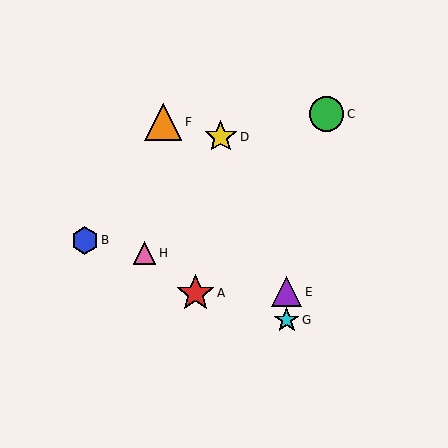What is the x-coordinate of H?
Object H is at x≈144.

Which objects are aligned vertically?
Objects E, G are aligned vertically.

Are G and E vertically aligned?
Yes, both are at x≈287.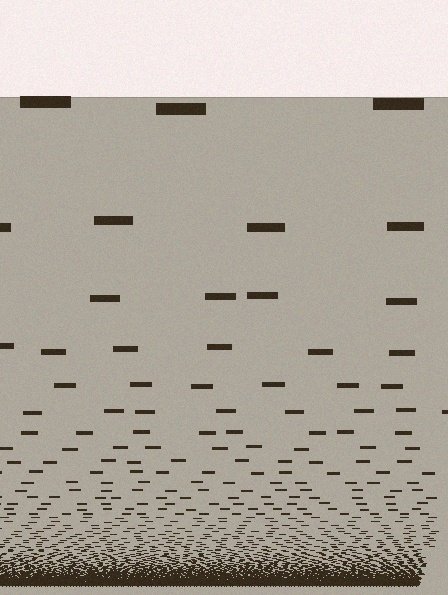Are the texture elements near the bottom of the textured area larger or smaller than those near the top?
Smaller. The gradient is inverted — elements near the bottom are smaller and denser.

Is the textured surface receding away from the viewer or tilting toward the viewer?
The surface appears to tilt toward the viewer. Texture elements get larger and sparser toward the top.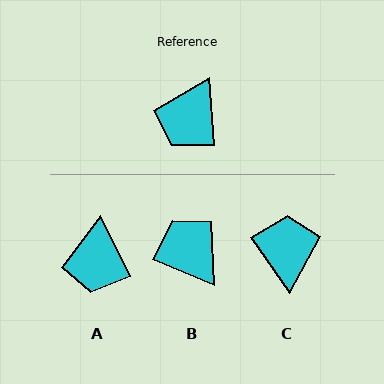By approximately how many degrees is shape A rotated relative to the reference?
Approximately 21 degrees counter-clockwise.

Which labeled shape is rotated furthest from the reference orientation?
C, about 149 degrees away.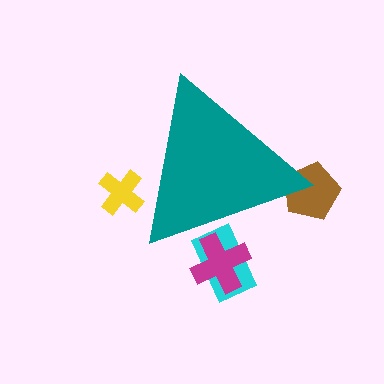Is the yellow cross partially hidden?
Yes, the yellow cross is partially hidden behind the teal triangle.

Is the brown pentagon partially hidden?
Yes, the brown pentagon is partially hidden behind the teal triangle.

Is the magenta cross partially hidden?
Yes, the magenta cross is partially hidden behind the teal triangle.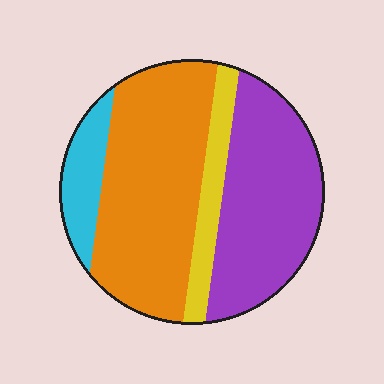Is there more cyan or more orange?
Orange.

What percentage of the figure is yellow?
Yellow covers about 10% of the figure.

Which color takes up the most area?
Orange, at roughly 45%.